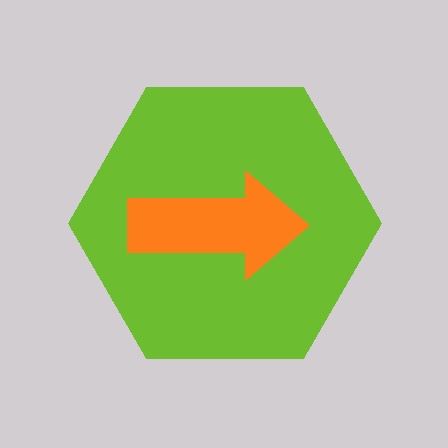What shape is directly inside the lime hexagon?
The orange arrow.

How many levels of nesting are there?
2.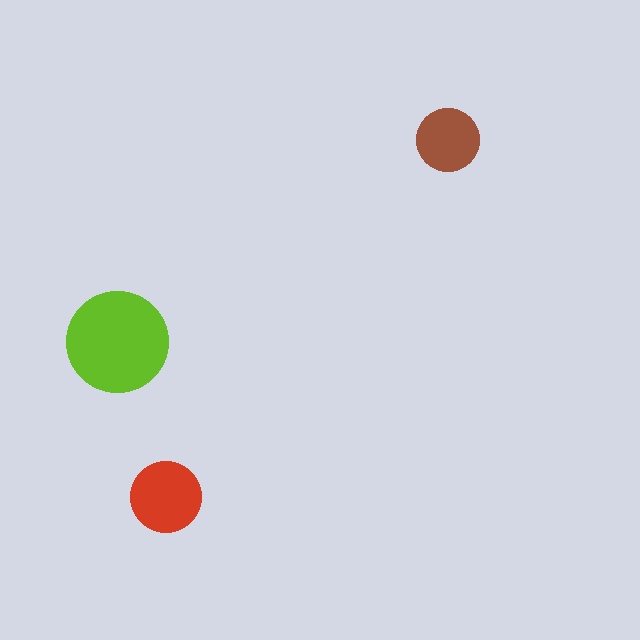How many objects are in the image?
There are 3 objects in the image.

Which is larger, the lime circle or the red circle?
The lime one.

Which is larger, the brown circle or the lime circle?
The lime one.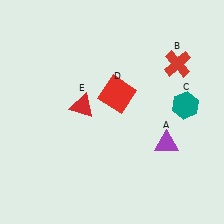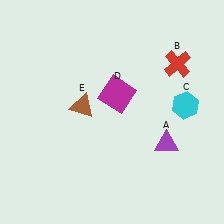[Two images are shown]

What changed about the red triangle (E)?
In Image 1, E is red. In Image 2, it changed to brown.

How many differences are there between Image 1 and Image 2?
There are 3 differences between the two images.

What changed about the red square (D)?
In Image 1, D is red. In Image 2, it changed to magenta.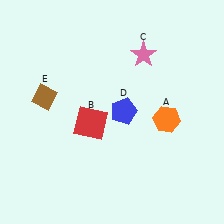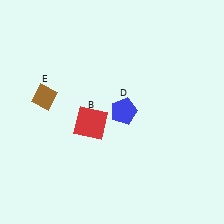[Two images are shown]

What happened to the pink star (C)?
The pink star (C) was removed in Image 2. It was in the top-right area of Image 1.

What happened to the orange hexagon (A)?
The orange hexagon (A) was removed in Image 2. It was in the bottom-right area of Image 1.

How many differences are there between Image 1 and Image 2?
There are 2 differences between the two images.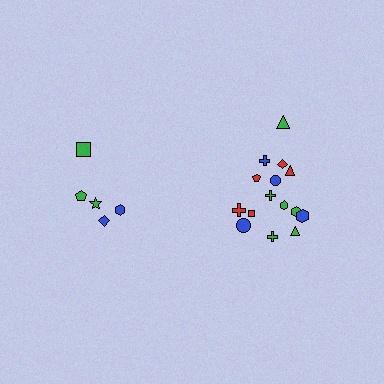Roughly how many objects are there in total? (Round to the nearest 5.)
Roughly 20 objects in total.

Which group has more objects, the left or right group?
The right group.